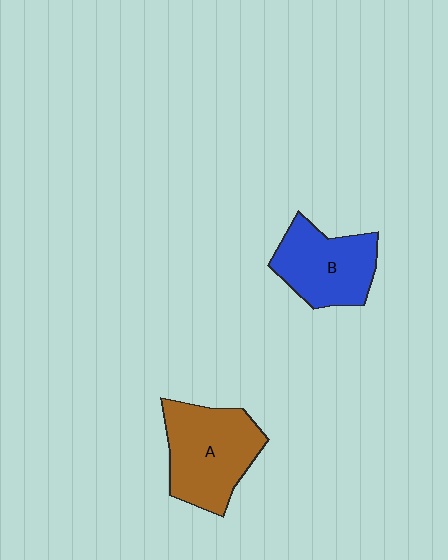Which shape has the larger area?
Shape A (brown).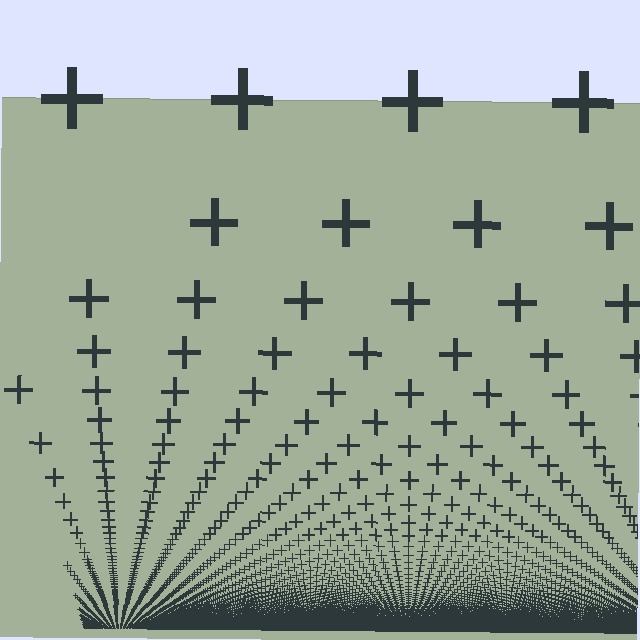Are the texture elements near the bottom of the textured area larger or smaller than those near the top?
Smaller. The gradient is inverted — elements near the bottom are smaller and denser.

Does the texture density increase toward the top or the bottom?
Density increases toward the bottom.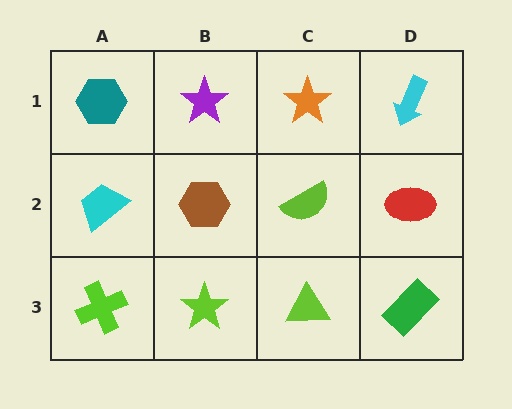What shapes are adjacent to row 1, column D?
A red ellipse (row 2, column D), an orange star (row 1, column C).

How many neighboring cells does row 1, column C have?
3.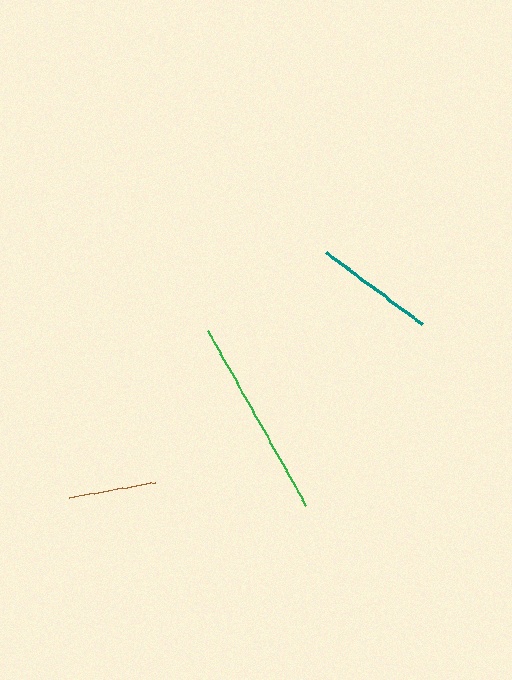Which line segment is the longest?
The green line is the longest at approximately 201 pixels.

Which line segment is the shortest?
The brown line is the shortest at approximately 87 pixels.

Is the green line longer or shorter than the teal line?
The green line is longer than the teal line.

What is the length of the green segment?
The green segment is approximately 201 pixels long.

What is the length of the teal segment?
The teal segment is approximately 119 pixels long.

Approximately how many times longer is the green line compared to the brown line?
The green line is approximately 2.3 times the length of the brown line.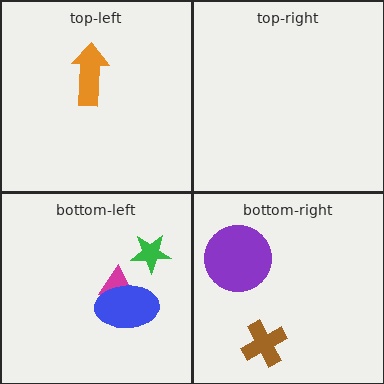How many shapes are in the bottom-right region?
2.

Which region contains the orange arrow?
The top-left region.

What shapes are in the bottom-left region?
The green star, the magenta triangle, the blue ellipse.